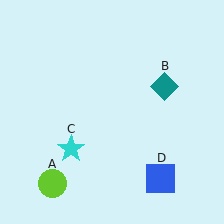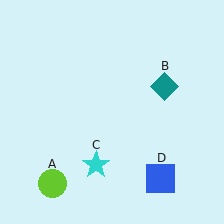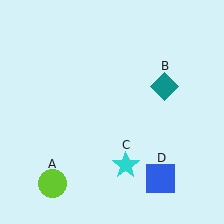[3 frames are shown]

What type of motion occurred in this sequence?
The cyan star (object C) rotated counterclockwise around the center of the scene.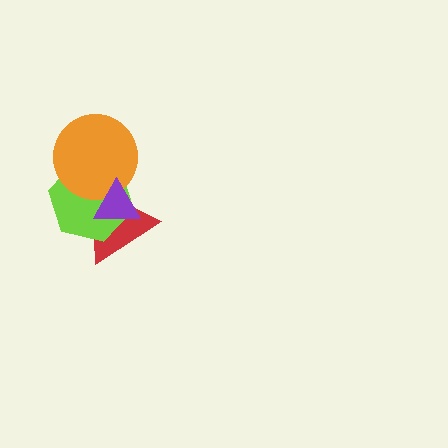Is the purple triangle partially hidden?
No, no other shape covers it.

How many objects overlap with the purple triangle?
3 objects overlap with the purple triangle.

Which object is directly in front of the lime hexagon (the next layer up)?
The orange circle is directly in front of the lime hexagon.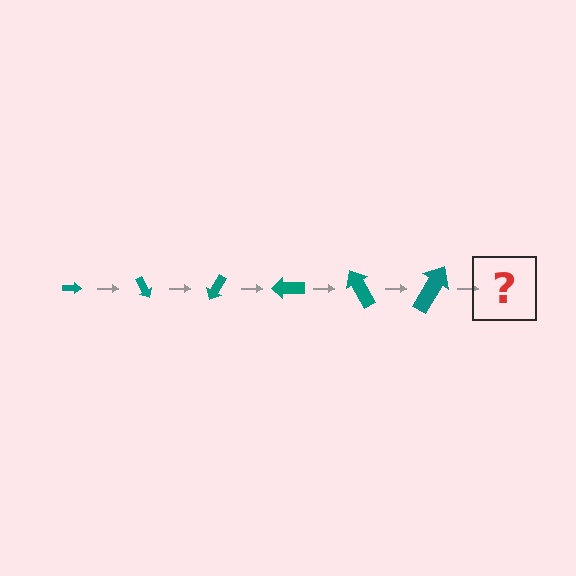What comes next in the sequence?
The next element should be an arrow, larger than the previous one and rotated 360 degrees from the start.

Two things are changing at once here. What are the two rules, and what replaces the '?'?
The two rules are that the arrow grows larger each step and it rotates 60 degrees each step. The '?' should be an arrow, larger than the previous one and rotated 360 degrees from the start.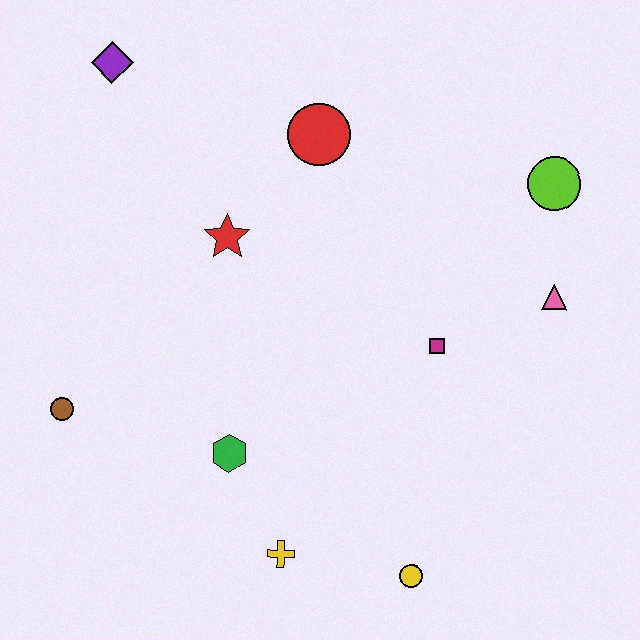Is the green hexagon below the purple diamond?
Yes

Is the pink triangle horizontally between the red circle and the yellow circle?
No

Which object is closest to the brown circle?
The green hexagon is closest to the brown circle.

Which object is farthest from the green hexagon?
The lime circle is farthest from the green hexagon.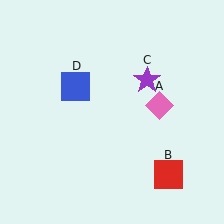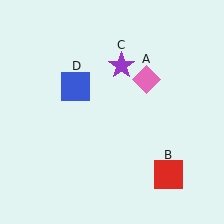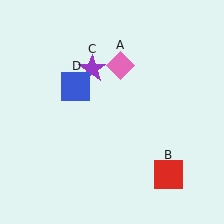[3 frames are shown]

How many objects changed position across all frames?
2 objects changed position: pink diamond (object A), purple star (object C).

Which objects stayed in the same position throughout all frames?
Red square (object B) and blue square (object D) remained stationary.